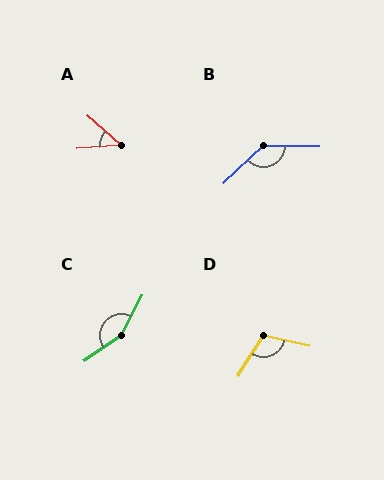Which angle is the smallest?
A, at approximately 47 degrees.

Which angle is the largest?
C, at approximately 151 degrees.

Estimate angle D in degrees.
Approximately 109 degrees.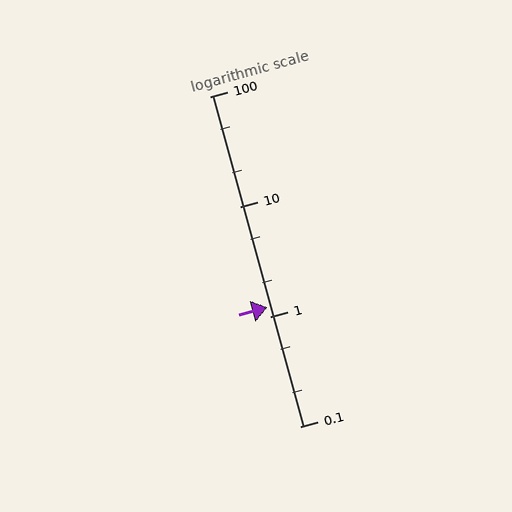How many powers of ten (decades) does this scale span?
The scale spans 3 decades, from 0.1 to 100.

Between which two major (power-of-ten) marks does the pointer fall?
The pointer is between 1 and 10.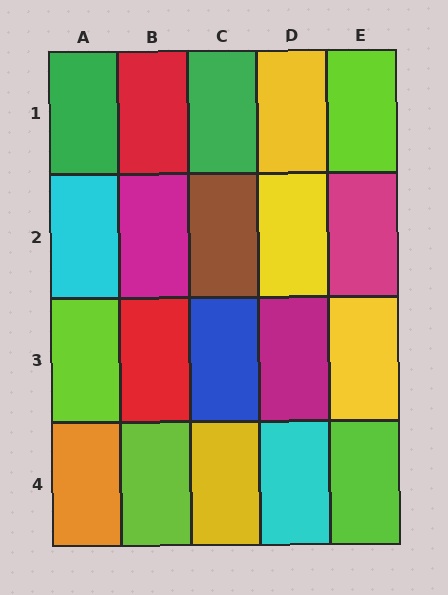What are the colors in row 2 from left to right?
Cyan, magenta, brown, yellow, magenta.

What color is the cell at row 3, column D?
Magenta.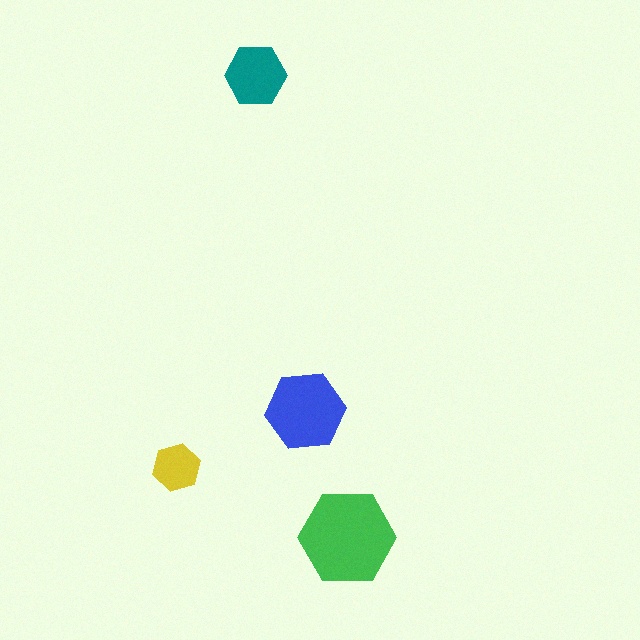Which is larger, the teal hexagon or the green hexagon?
The green one.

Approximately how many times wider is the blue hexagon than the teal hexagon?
About 1.5 times wider.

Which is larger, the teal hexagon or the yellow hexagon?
The teal one.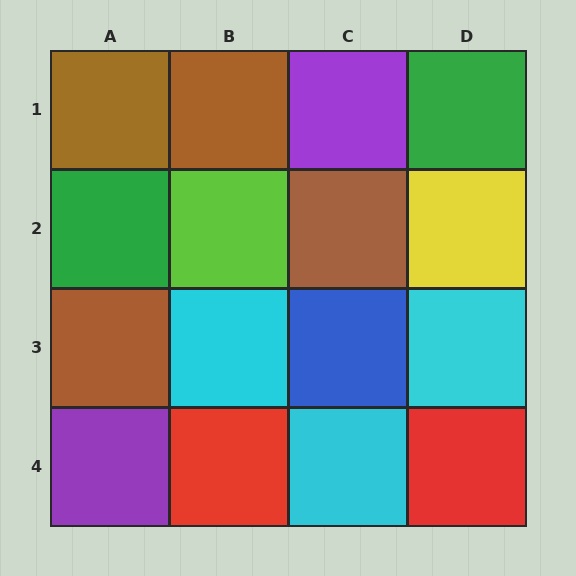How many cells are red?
2 cells are red.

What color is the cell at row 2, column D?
Yellow.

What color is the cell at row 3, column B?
Cyan.